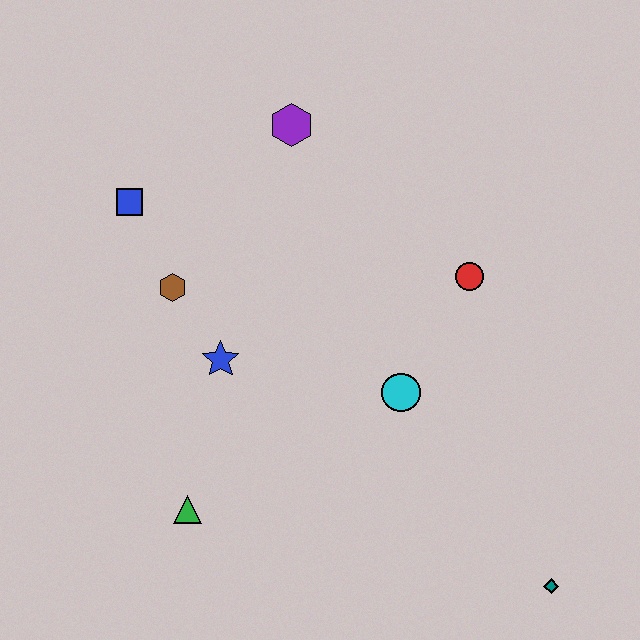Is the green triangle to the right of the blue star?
No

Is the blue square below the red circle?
No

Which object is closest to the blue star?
The brown hexagon is closest to the blue star.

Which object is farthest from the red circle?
The green triangle is farthest from the red circle.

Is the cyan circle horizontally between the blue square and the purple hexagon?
No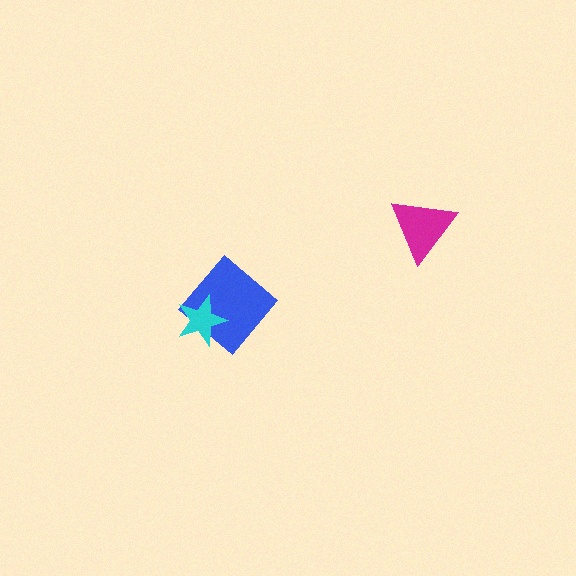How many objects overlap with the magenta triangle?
0 objects overlap with the magenta triangle.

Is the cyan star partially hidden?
No, no other shape covers it.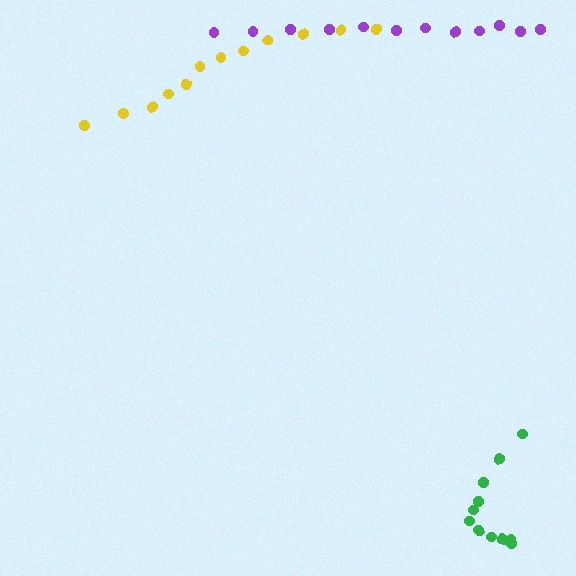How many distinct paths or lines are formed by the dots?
There are 3 distinct paths.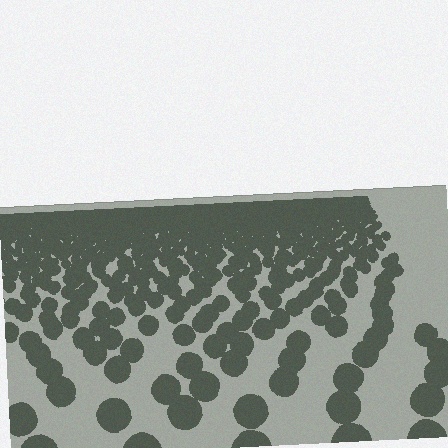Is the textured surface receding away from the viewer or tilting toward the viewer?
The surface is receding away from the viewer. Texture elements get smaller and denser toward the top.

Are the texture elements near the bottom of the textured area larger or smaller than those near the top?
Larger. Near the bottom, elements are closer to the viewer and appear at a bigger on-screen size.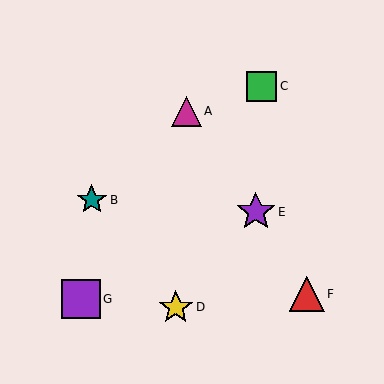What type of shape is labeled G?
Shape G is a purple square.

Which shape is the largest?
The purple star (labeled E) is the largest.